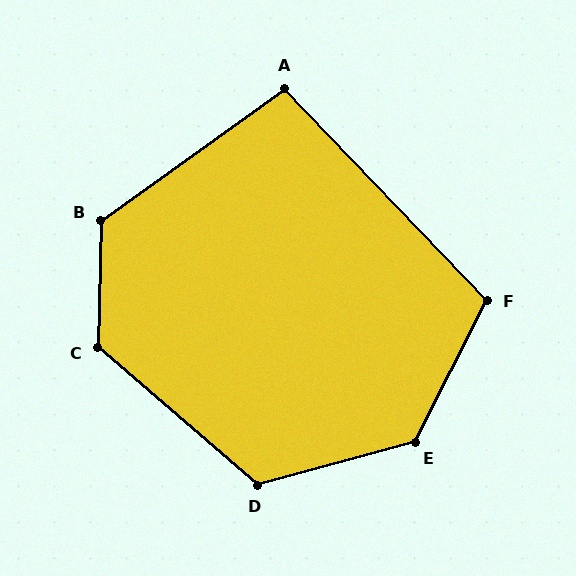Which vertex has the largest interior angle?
E, at approximately 132 degrees.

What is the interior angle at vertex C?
Approximately 130 degrees (obtuse).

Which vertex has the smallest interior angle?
A, at approximately 98 degrees.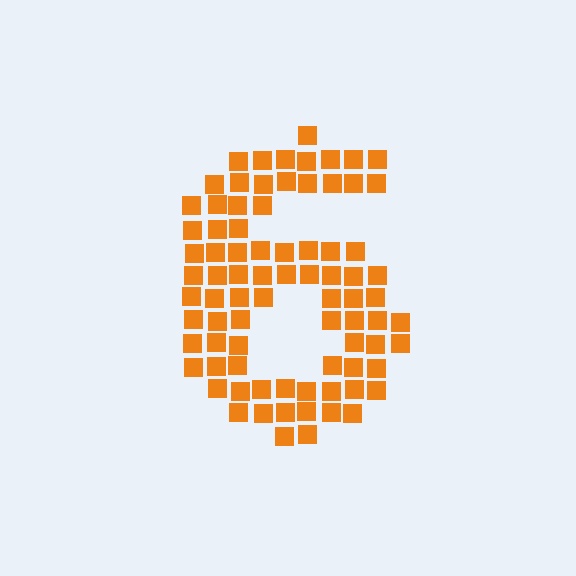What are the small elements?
The small elements are squares.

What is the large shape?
The large shape is the digit 6.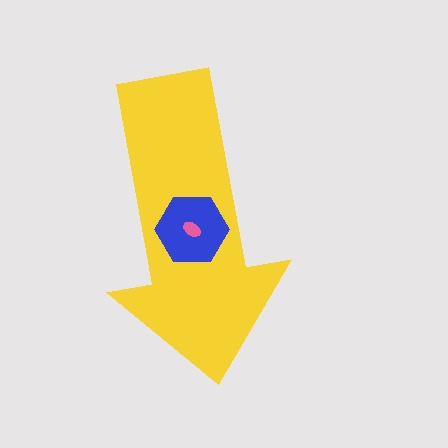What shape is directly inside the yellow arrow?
The blue hexagon.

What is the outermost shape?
The yellow arrow.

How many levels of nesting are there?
3.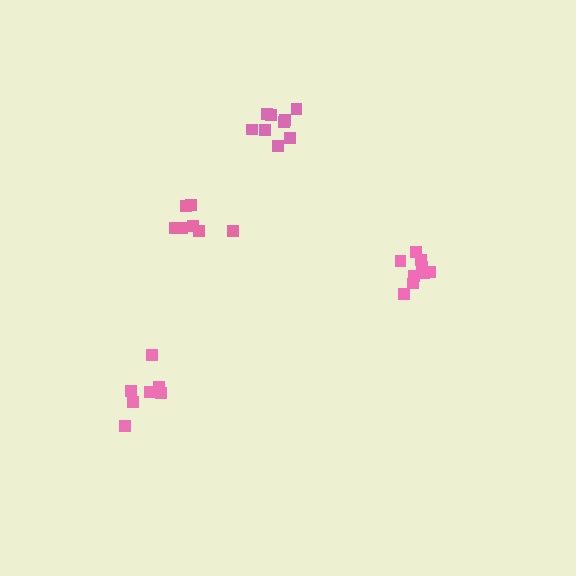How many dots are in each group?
Group 1: 7 dots, Group 2: 7 dots, Group 3: 9 dots, Group 4: 9 dots (32 total).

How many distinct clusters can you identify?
There are 4 distinct clusters.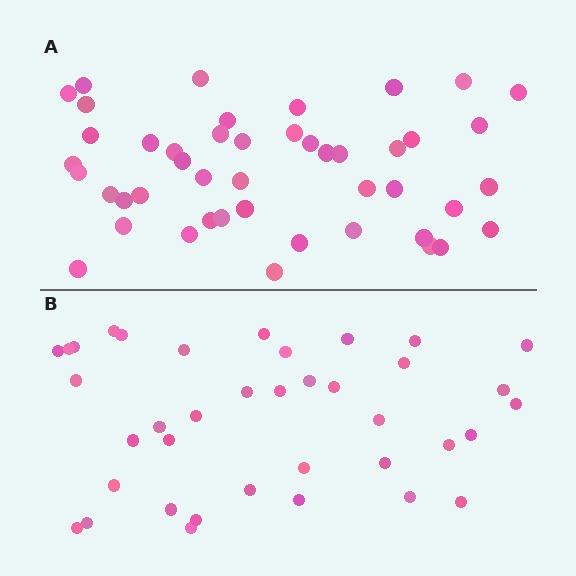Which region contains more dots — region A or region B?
Region A (the top region) has more dots.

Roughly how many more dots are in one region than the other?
Region A has roughly 8 or so more dots than region B.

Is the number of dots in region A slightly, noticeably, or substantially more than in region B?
Region A has only slightly more — the two regions are fairly close. The ratio is roughly 1.2 to 1.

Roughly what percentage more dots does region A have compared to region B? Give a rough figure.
About 20% more.